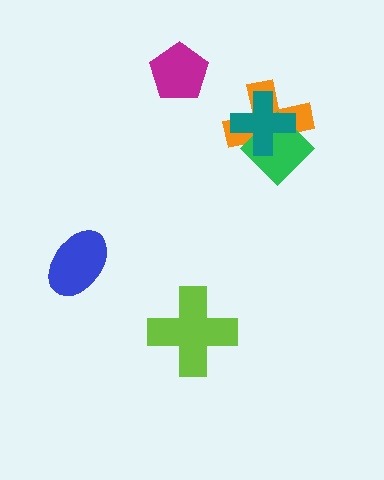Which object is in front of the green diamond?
The teal cross is in front of the green diamond.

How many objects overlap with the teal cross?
2 objects overlap with the teal cross.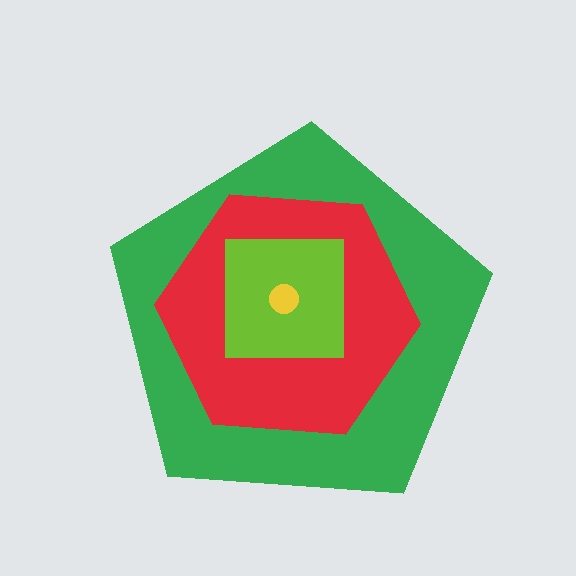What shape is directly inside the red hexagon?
The lime square.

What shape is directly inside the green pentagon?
The red hexagon.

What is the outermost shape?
The green pentagon.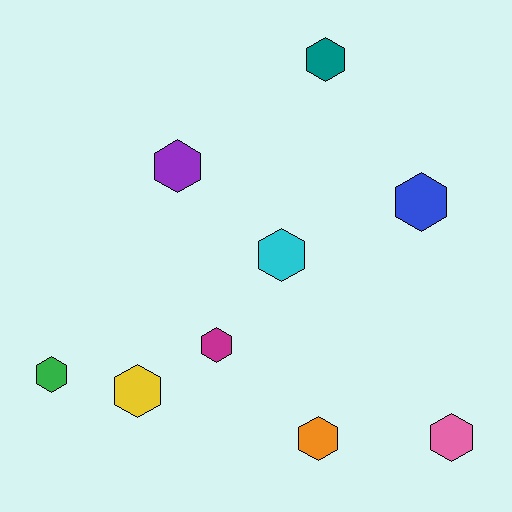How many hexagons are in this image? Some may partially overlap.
There are 9 hexagons.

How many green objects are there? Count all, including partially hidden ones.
There is 1 green object.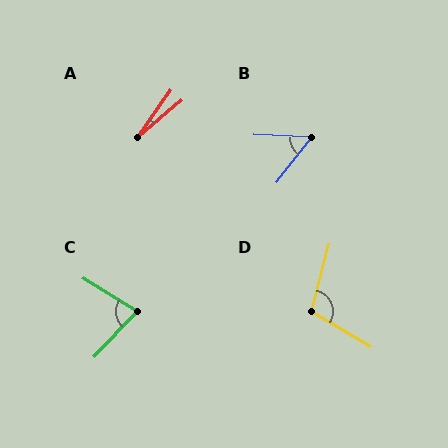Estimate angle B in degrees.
Approximately 55 degrees.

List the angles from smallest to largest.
A (15°), B (55°), C (78°), D (106°).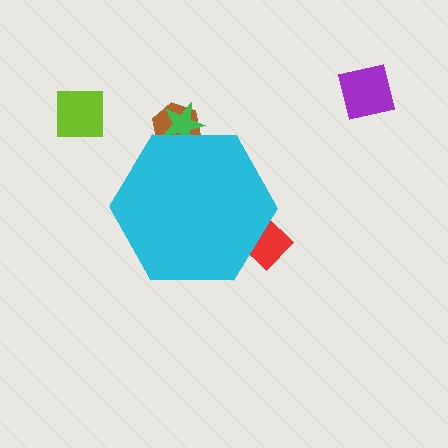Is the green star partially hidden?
Yes, the green star is partially hidden behind the cyan hexagon.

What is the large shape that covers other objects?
A cyan hexagon.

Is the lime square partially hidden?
No, the lime square is fully visible.